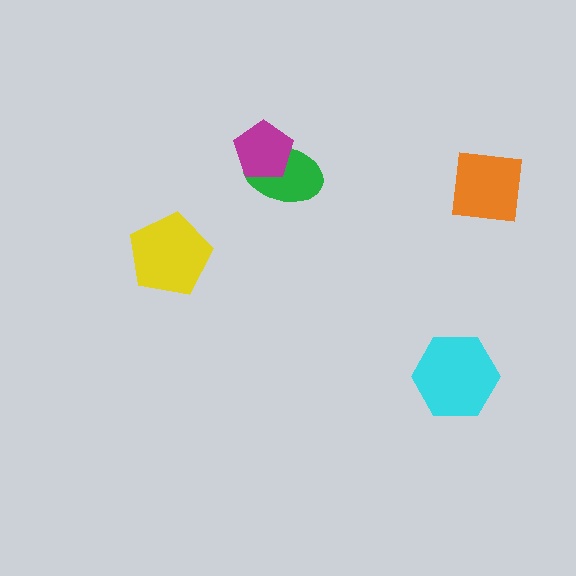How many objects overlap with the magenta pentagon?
1 object overlaps with the magenta pentagon.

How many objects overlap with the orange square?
0 objects overlap with the orange square.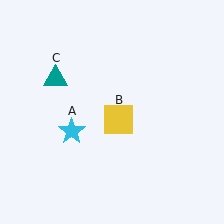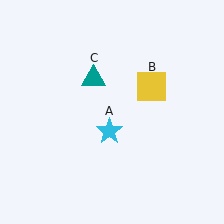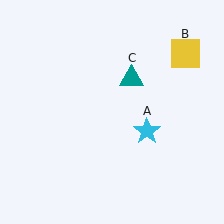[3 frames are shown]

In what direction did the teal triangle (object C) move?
The teal triangle (object C) moved right.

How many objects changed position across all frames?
3 objects changed position: cyan star (object A), yellow square (object B), teal triangle (object C).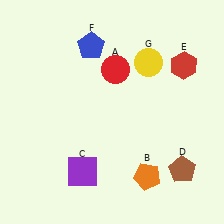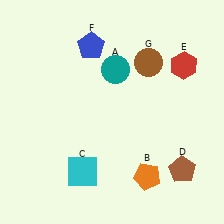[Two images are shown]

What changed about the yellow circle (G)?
In Image 1, G is yellow. In Image 2, it changed to brown.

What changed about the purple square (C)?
In Image 1, C is purple. In Image 2, it changed to cyan.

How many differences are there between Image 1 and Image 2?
There are 3 differences between the two images.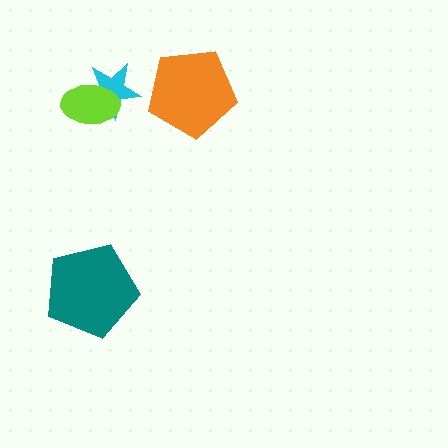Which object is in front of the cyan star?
The lime ellipse is in front of the cyan star.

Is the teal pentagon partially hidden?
No, no other shape covers it.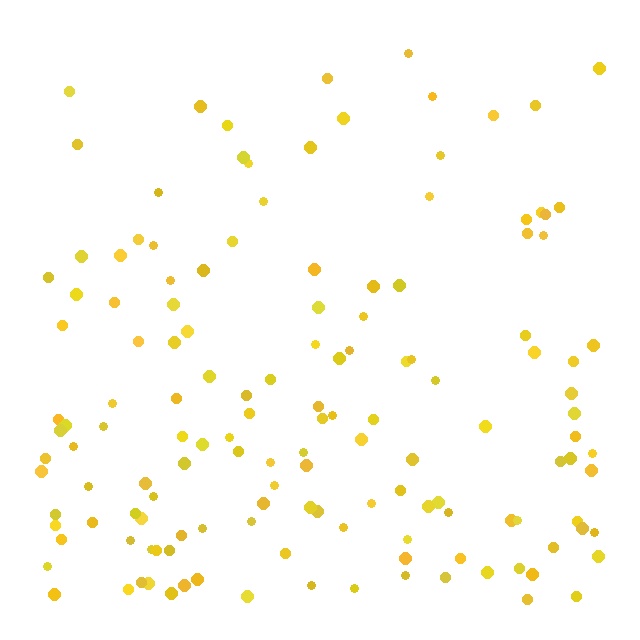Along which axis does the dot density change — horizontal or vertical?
Vertical.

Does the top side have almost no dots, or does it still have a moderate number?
Still a moderate number, just noticeably fewer than the bottom.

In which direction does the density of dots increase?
From top to bottom, with the bottom side densest.